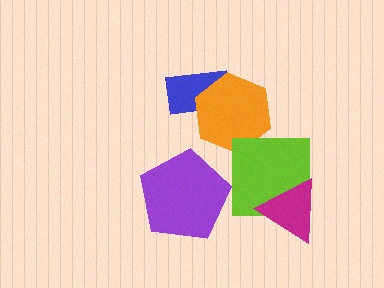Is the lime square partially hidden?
Yes, it is partially covered by another shape.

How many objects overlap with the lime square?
1 object overlaps with the lime square.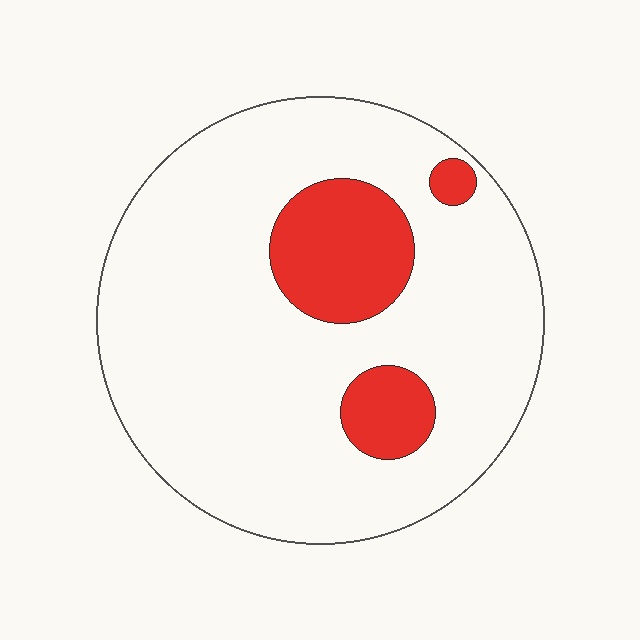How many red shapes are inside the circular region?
3.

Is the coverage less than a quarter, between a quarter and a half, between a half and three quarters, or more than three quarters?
Less than a quarter.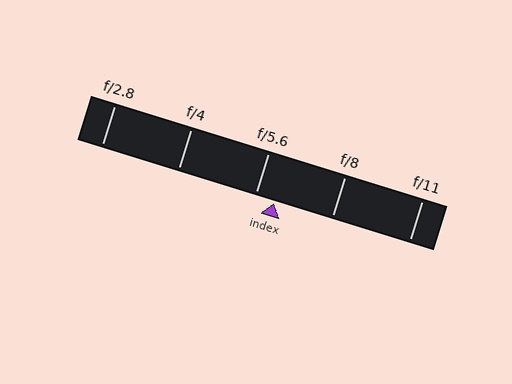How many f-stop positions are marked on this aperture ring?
There are 5 f-stop positions marked.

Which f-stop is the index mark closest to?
The index mark is closest to f/5.6.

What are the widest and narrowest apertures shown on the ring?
The widest aperture shown is f/2.8 and the narrowest is f/11.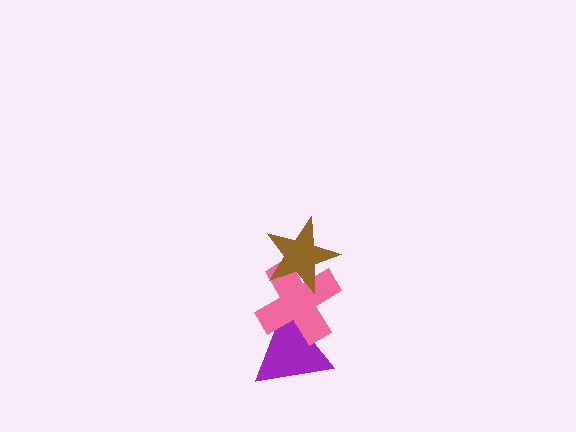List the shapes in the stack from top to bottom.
From top to bottom: the brown star, the pink cross, the purple triangle.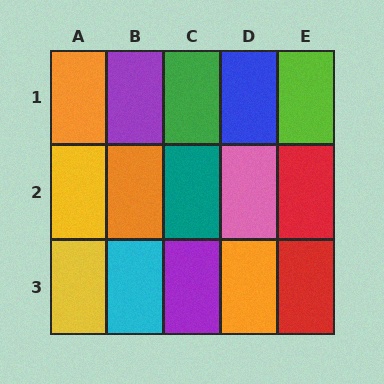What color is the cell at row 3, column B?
Cyan.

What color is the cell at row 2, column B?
Orange.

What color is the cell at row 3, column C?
Purple.